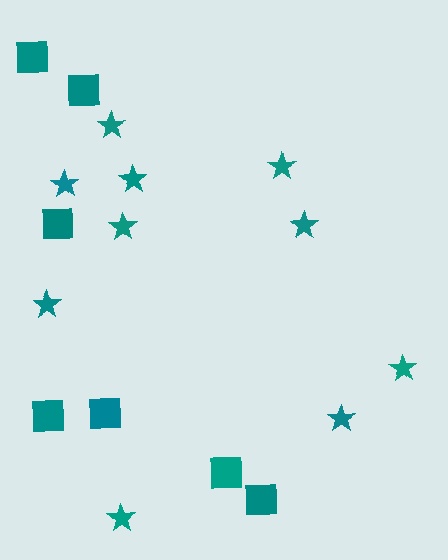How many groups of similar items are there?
There are 2 groups: one group of squares (7) and one group of stars (10).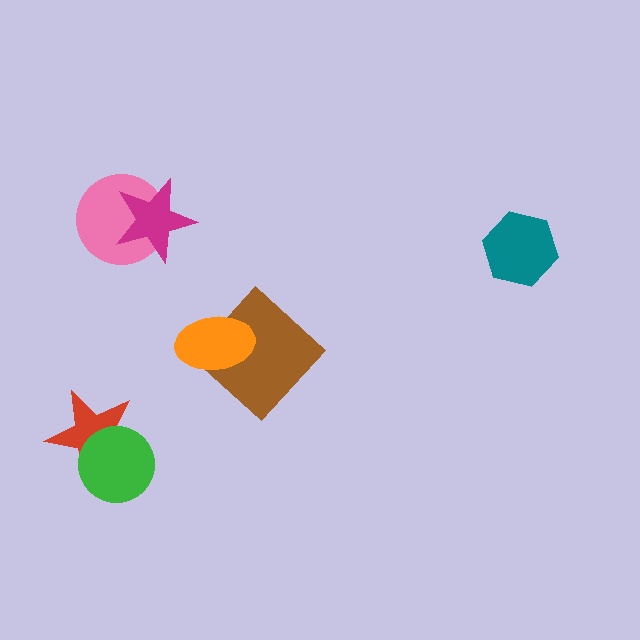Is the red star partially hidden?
Yes, it is partially covered by another shape.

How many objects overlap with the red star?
1 object overlaps with the red star.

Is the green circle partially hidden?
No, no other shape covers it.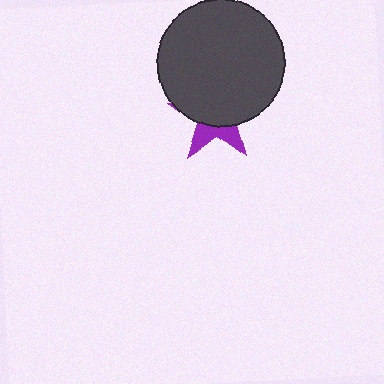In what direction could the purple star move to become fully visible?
The purple star could move down. That would shift it out from behind the dark gray circle entirely.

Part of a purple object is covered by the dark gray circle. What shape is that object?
It is a star.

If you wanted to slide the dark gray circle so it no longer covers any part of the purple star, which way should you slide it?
Slide it up — that is the most direct way to separate the two shapes.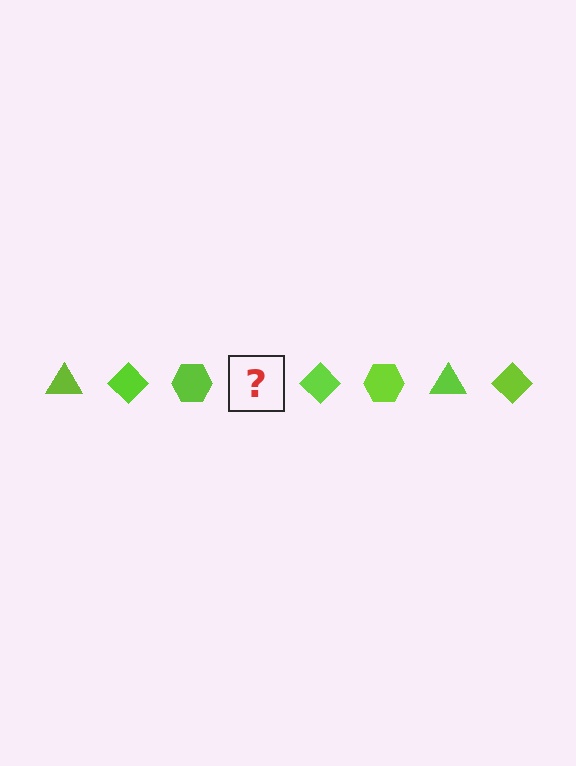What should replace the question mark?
The question mark should be replaced with a lime triangle.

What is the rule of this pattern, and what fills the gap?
The rule is that the pattern cycles through triangle, diamond, hexagon shapes in lime. The gap should be filled with a lime triangle.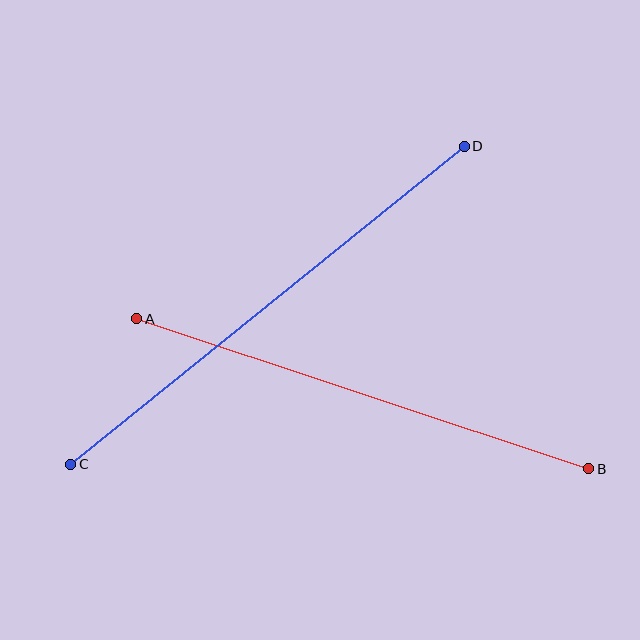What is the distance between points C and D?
The distance is approximately 506 pixels.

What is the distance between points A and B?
The distance is approximately 476 pixels.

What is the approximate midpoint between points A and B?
The midpoint is at approximately (363, 394) pixels.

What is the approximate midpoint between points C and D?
The midpoint is at approximately (268, 305) pixels.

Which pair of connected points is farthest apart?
Points C and D are farthest apart.